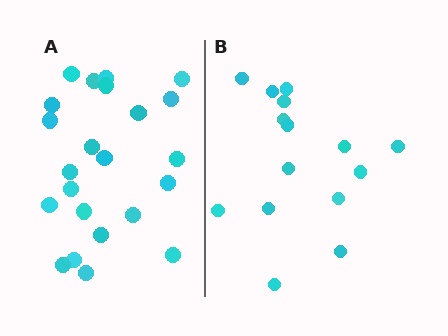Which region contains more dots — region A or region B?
Region A (the left region) has more dots.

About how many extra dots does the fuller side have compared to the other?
Region A has roughly 8 or so more dots than region B.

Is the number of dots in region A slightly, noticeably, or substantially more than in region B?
Region A has substantially more. The ratio is roughly 1.5 to 1.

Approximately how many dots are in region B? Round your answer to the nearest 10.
About 20 dots. (The exact count is 15, which rounds to 20.)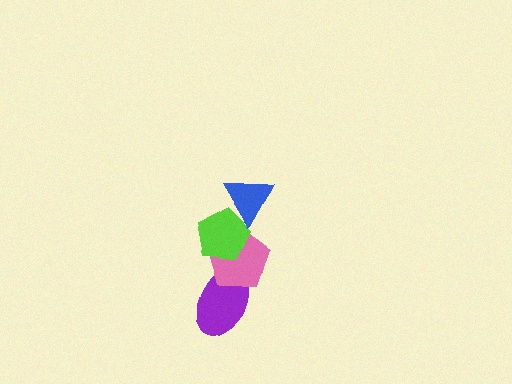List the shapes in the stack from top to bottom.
From top to bottom: the blue triangle, the lime pentagon, the pink pentagon, the purple ellipse.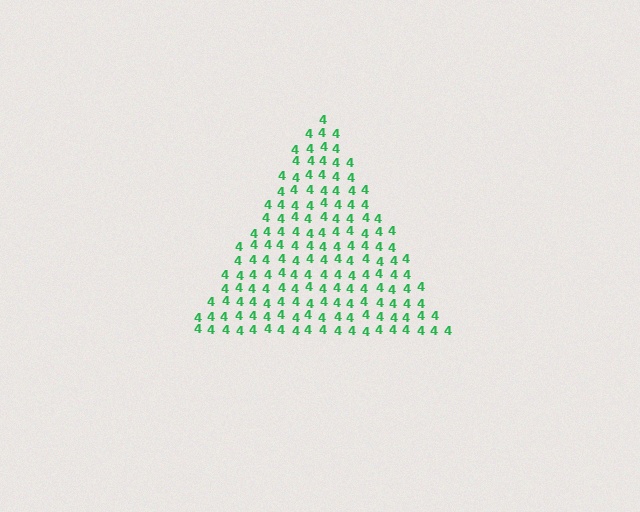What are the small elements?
The small elements are digit 4's.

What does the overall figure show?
The overall figure shows a triangle.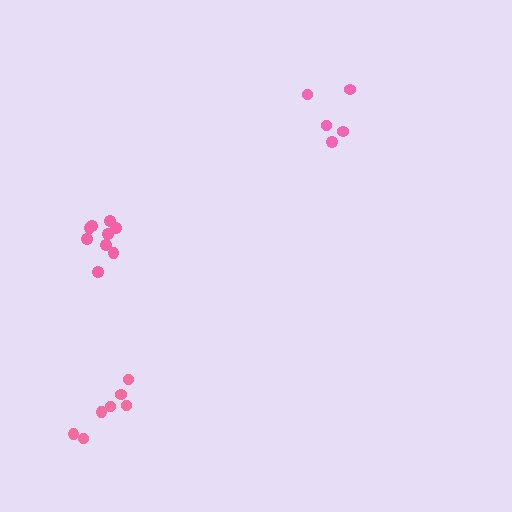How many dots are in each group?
Group 1: 7 dots, Group 2: 5 dots, Group 3: 9 dots (21 total).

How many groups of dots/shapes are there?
There are 3 groups.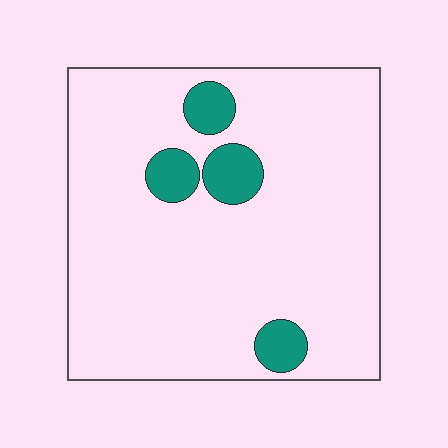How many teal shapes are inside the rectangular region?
4.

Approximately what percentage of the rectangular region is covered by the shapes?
Approximately 10%.